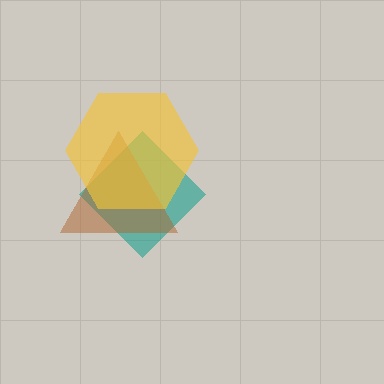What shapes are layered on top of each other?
The layered shapes are: a teal diamond, a brown triangle, a yellow hexagon.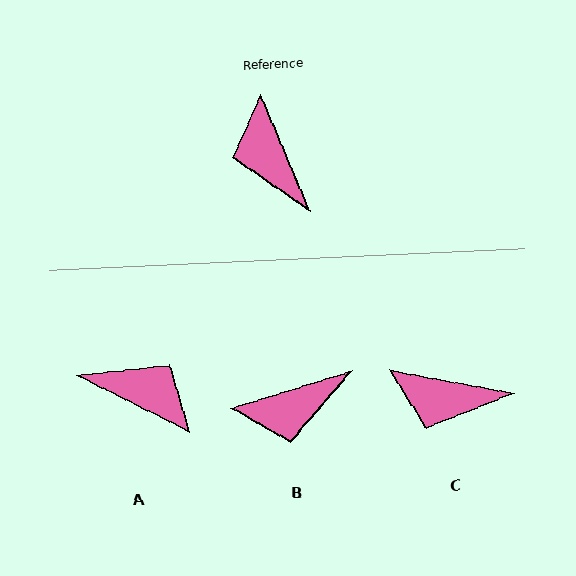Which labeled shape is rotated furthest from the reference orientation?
A, about 139 degrees away.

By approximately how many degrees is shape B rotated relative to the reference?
Approximately 84 degrees counter-clockwise.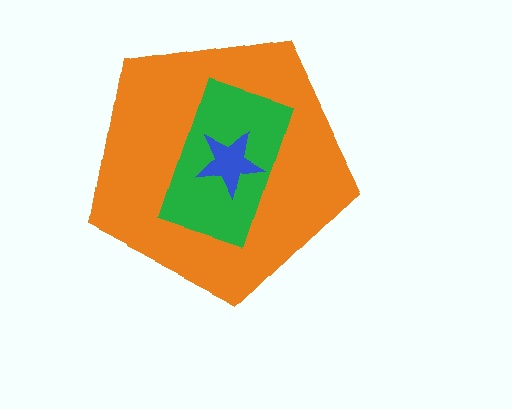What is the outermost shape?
The orange pentagon.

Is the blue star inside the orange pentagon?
Yes.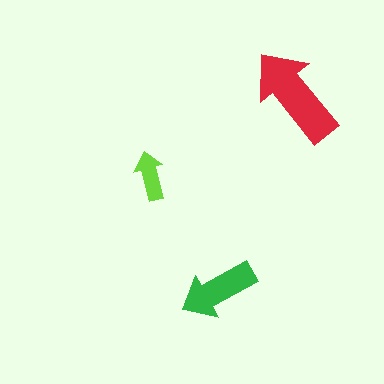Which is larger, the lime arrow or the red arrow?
The red one.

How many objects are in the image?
There are 3 objects in the image.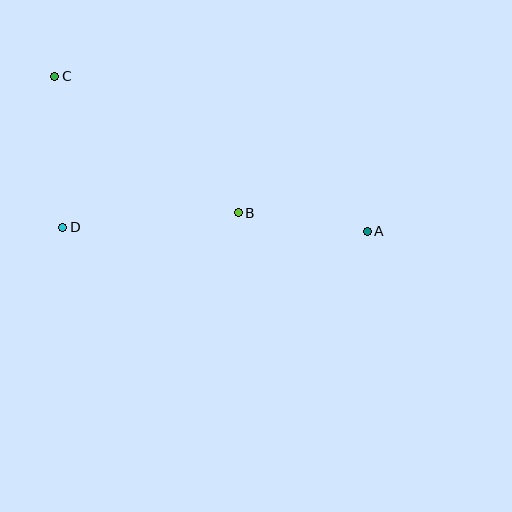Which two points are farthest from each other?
Points A and C are farthest from each other.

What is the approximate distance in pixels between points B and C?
The distance between B and C is approximately 229 pixels.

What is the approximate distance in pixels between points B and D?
The distance between B and D is approximately 176 pixels.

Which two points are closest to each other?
Points A and B are closest to each other.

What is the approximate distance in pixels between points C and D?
The distance between C and D is approximately 152 pixels.